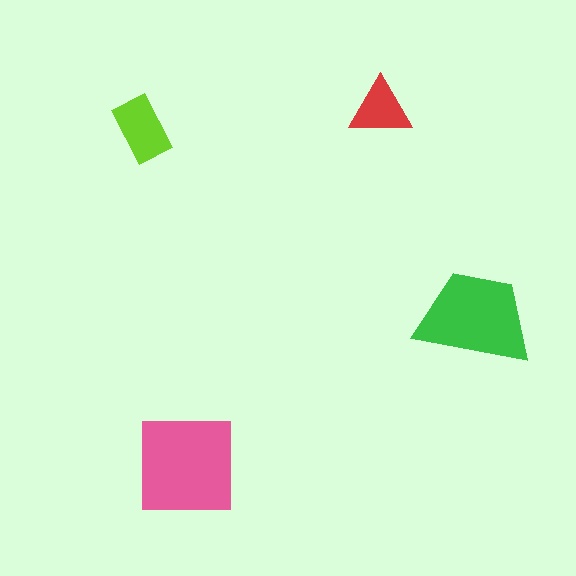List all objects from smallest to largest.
The red triangle, the lime rectangle, the green trapezoid, the pink square.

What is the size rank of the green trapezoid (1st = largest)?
2nd.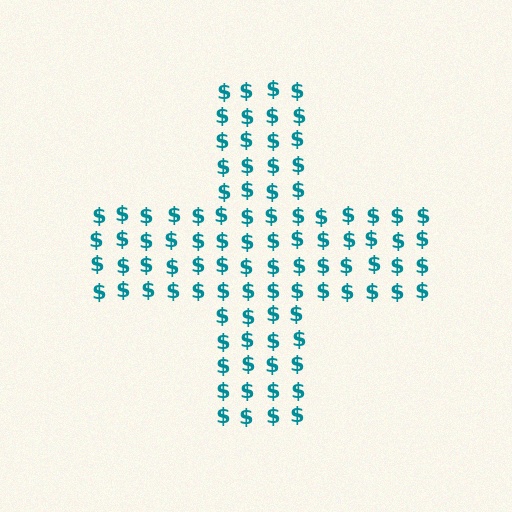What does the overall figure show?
The overall figure shows a cross.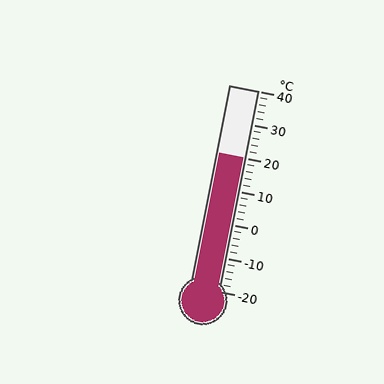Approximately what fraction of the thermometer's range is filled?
The thermometer is filled to approximately 65% of its range.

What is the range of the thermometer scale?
The thermometer scale ranges from -20°C to 40°C.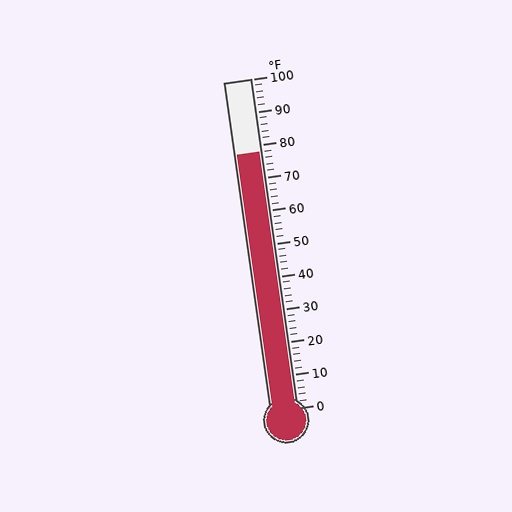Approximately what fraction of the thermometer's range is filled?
The thermometer is filled to approximately 80% of its range.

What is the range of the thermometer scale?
The thermometer scale ranges from 0°F to 100°F.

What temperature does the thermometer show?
The thermometer shows approximately 78°F.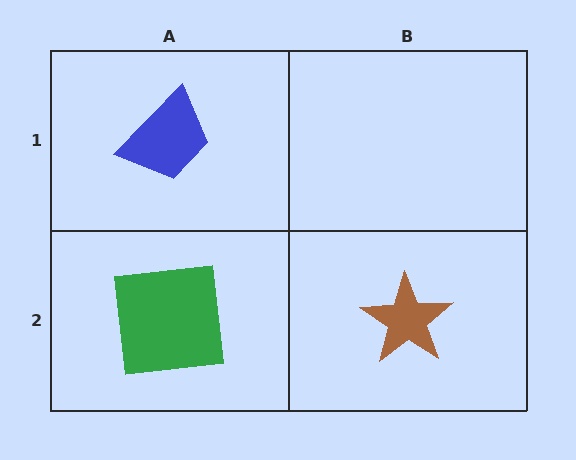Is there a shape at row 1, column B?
No, that cell is empty.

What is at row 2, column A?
A green square.